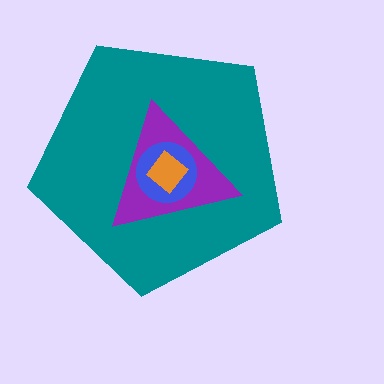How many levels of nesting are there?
4.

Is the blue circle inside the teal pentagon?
Yes.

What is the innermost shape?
The orange diamond.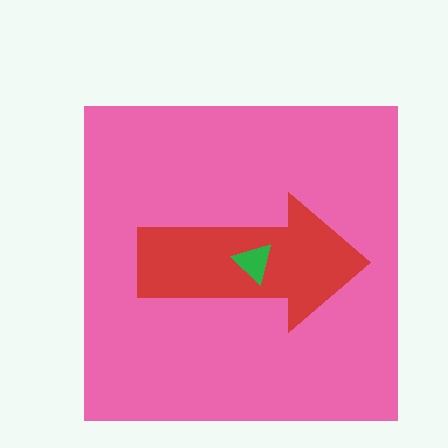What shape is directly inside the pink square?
The red arrow.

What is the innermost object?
The green triangle.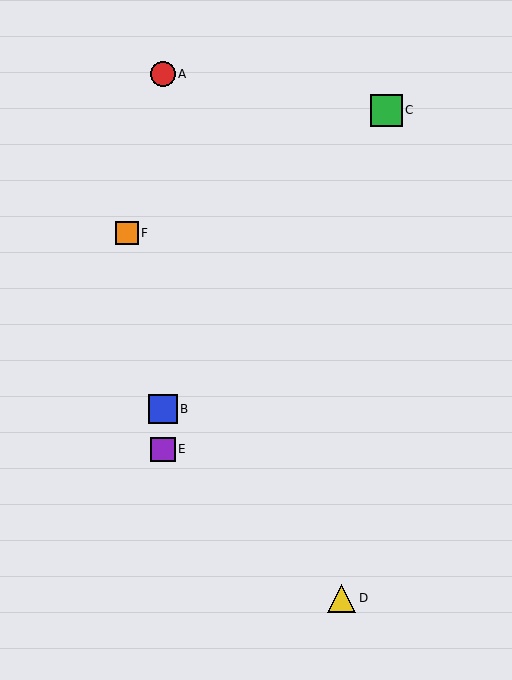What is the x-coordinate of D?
Object D is at x≈342.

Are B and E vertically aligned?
Yes, both are at x≈163.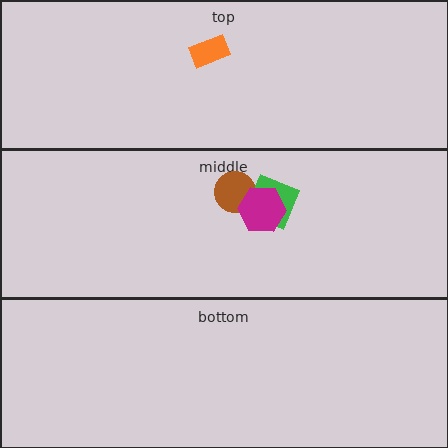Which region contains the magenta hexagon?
The middle region.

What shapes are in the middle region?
The brown circle, the green square, the magenta hexagon.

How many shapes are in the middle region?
3.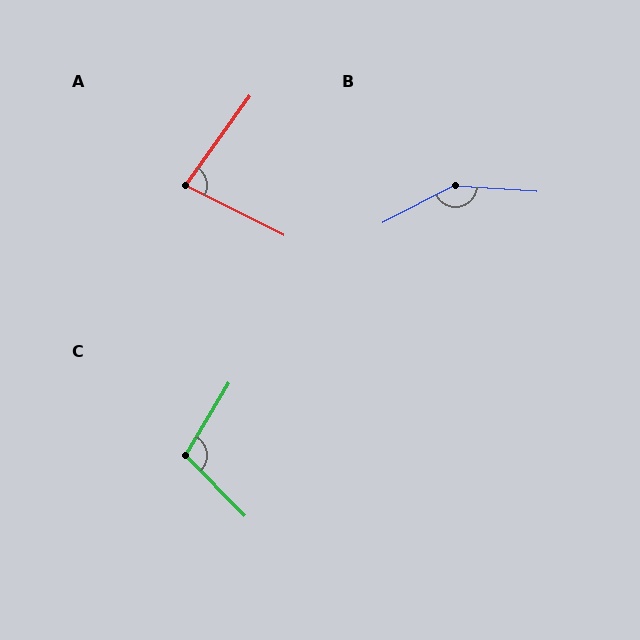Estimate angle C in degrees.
Approximately 105 degrees.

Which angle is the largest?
B, at approximately 149 degrees.